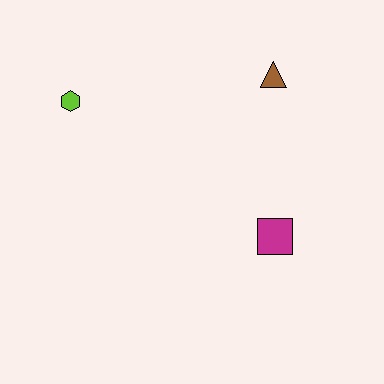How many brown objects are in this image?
There is 1 brown object.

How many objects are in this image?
There are 3 objects.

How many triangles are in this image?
There is 1 triangle.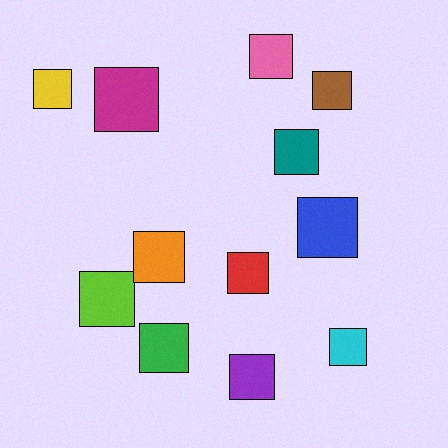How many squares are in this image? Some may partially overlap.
There are 12 squares.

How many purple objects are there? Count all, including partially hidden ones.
There is 1 purple object.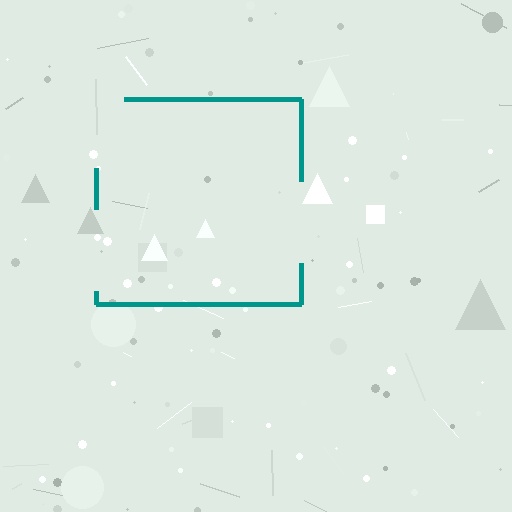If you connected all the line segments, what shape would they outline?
They would outline a square.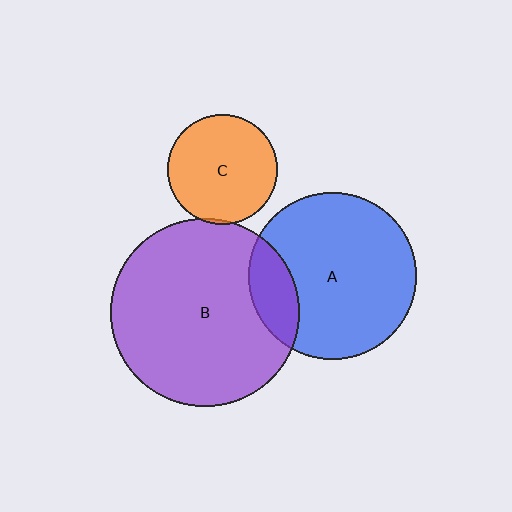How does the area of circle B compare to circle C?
Approximately 2.9 times.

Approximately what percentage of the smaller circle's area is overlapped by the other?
Approximately 15%.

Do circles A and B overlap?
Yes.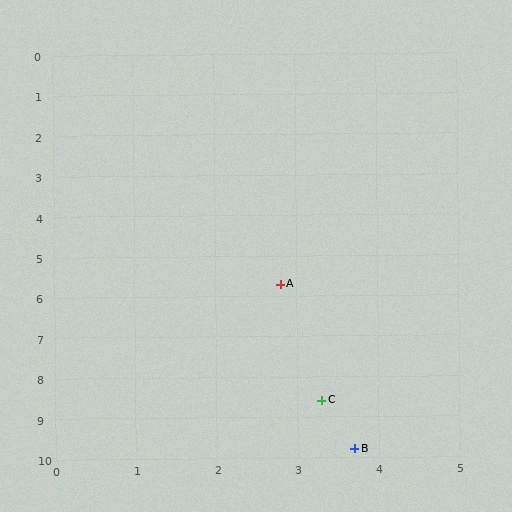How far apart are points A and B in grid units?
Points A and B are about 4.2 grid units apart.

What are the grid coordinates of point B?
Point B is at approximately (3.7, 9.8).